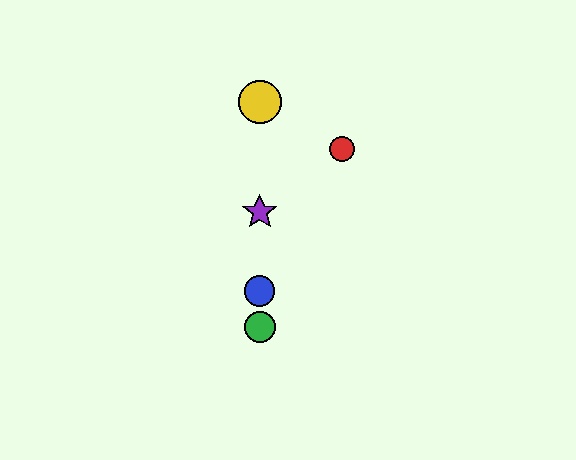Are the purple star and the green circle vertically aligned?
Yes, both are at x≈260.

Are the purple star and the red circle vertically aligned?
No, the purple star is at x≈260 and the red circle is at x≈342.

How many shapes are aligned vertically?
4 shapes (the blue circle, the green circle, the yellow circle, the purple star) are aligned vertically.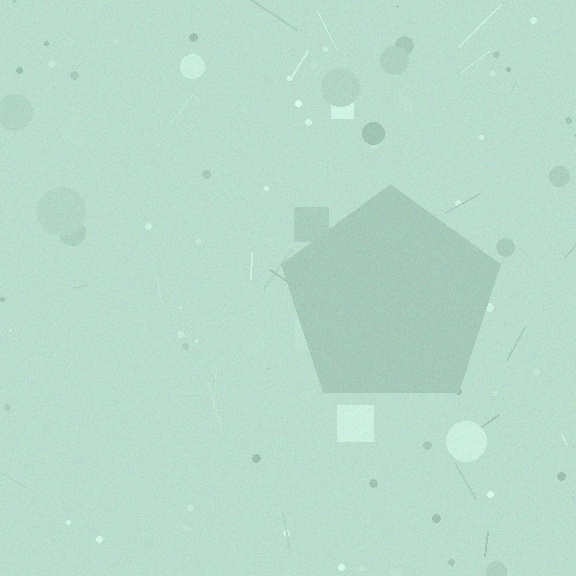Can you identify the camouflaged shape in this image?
The camouflaged shape is a pentagon.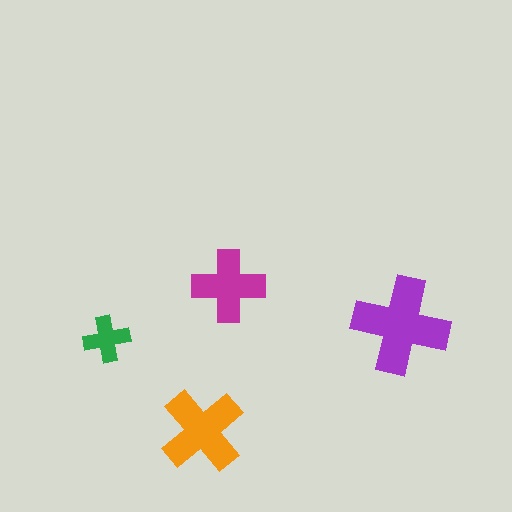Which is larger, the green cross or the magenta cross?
The magenta one.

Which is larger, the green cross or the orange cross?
The orange one.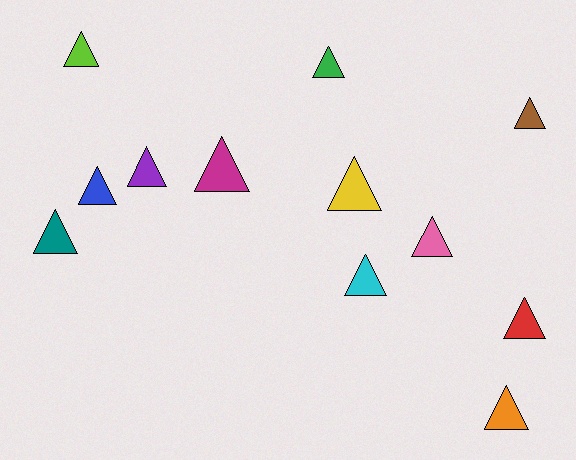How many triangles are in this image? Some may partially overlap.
There are 12 triangles.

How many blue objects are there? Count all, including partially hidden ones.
There is 1 blue object.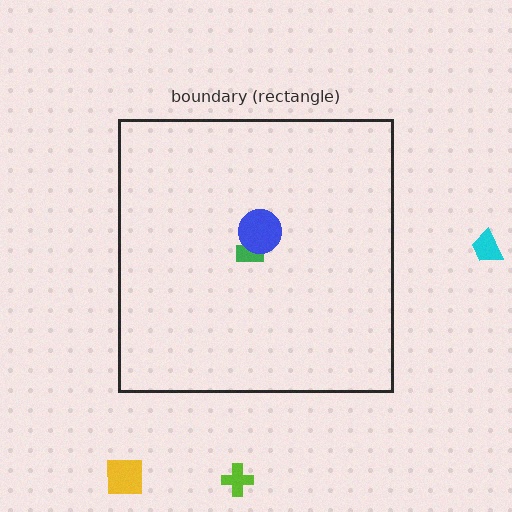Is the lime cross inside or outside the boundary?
Outside.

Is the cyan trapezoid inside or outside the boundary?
Outside.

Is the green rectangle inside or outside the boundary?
Inside.